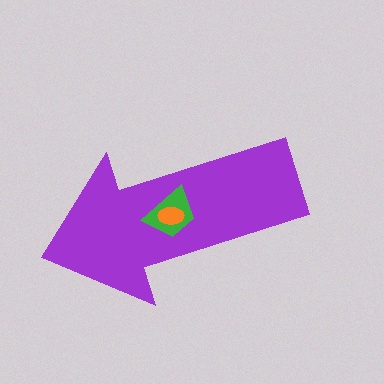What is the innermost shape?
The orange ellipse.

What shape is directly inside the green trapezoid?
The orange ellipse.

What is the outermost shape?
The purple arrow.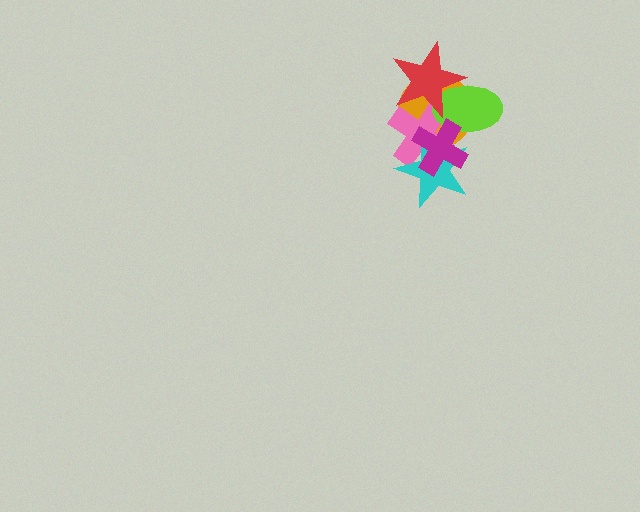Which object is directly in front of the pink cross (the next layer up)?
The lime ellipse is directly in front of the pink cross.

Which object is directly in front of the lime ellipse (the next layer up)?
The red star is directly in front of the lime ellipse.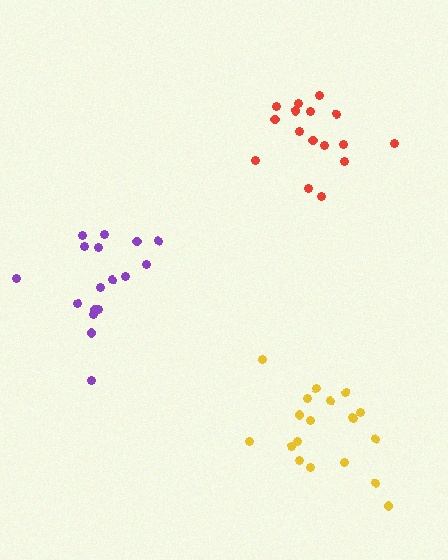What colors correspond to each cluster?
The clusters are colored: red, yellow, purple.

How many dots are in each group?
Group 1: 16 dots, Group 2: 19 dots, Group 3: 17 dots (52 total).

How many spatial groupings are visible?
There are 3 spatial groupings.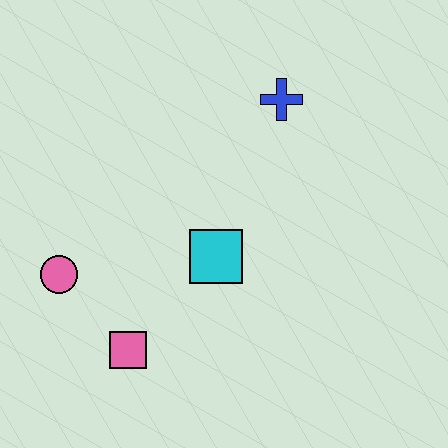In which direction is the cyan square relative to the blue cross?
The cyan square is below the blue cross.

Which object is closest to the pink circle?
The pink square is closest to the pink circle.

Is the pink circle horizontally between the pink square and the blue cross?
No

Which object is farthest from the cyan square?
The blue cross is farthest from the cyan square.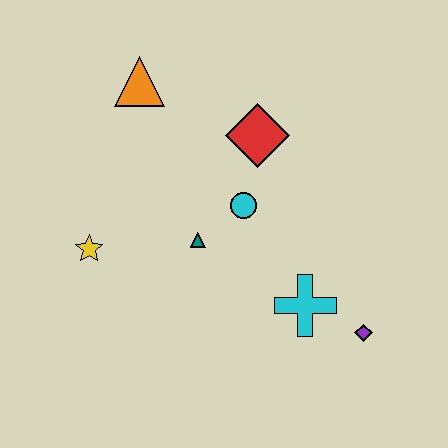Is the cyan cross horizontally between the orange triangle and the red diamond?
No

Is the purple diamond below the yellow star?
Yes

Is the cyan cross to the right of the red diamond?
Yes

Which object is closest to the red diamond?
The cyan circle is closest to the red diamond.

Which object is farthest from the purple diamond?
The orange triangle is farthest from the purple diamond.